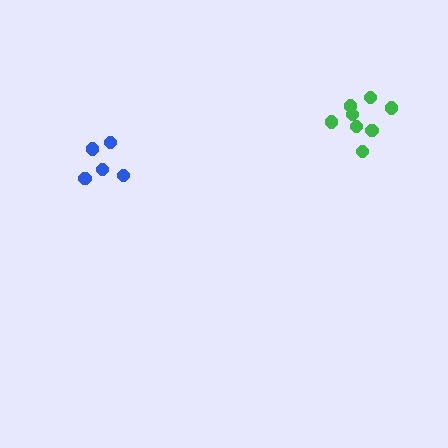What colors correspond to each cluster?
The clusters are colored: blue, green.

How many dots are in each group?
Group 1: 5 dots, Group 2: 8 dots (13 total).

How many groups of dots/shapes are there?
There are 2 groups.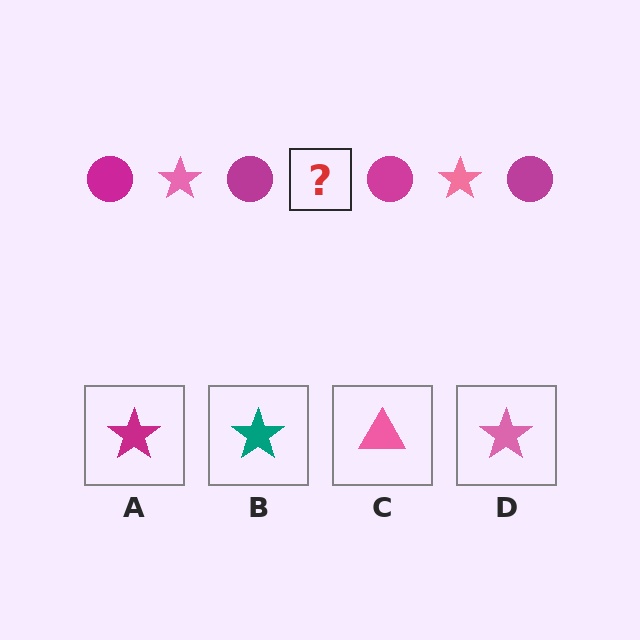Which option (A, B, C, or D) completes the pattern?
D.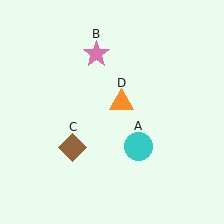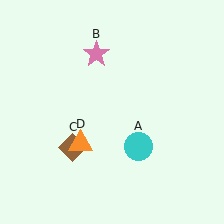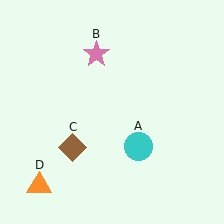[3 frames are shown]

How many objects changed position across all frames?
1 object changed position: orange triangle (object D).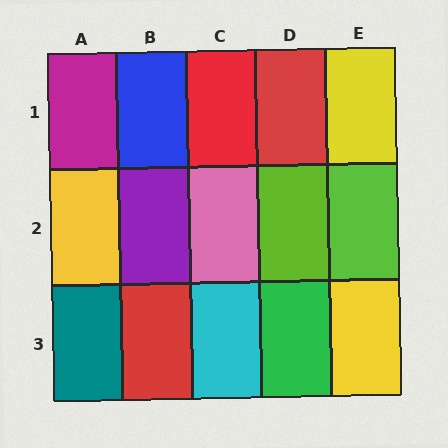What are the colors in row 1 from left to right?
Magenta, blue, red, red, yellow.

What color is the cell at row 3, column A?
Teal.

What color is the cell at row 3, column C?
Cyan.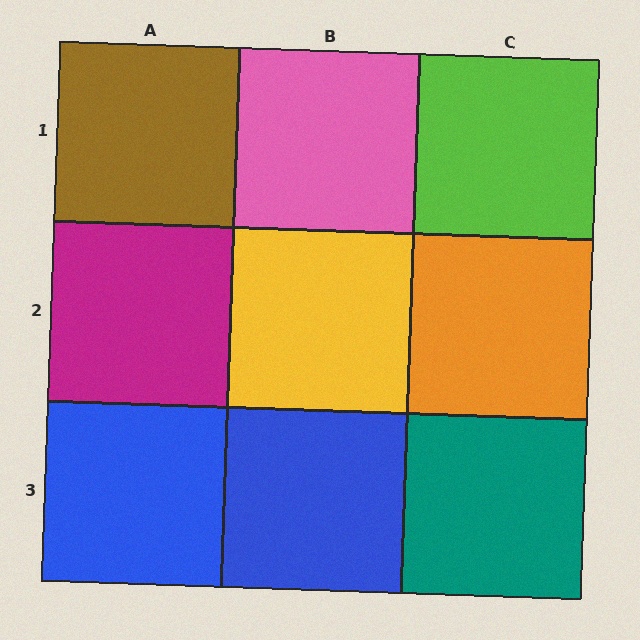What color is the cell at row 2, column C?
Orange.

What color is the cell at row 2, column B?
Yellow.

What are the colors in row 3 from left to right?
Blue, blue, teal.